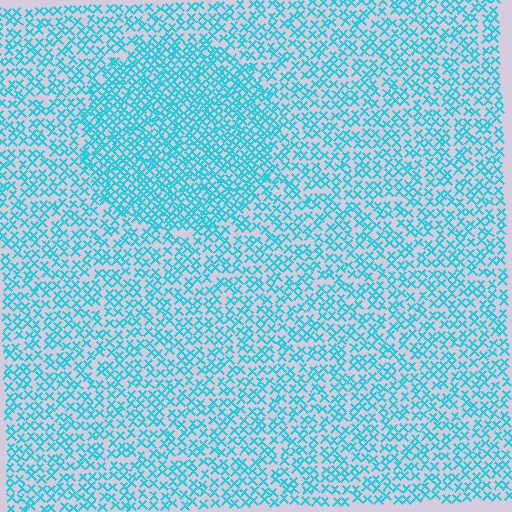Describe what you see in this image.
The image contains small cyan elements arranged at two different densities. A circle-shaped region is visible where the elements are more densely packed than the surrounding area.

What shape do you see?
I see a circle.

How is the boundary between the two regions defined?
The boundary is defined by a change in element density (approximately 1.7x ratio). All elements are the same color, size, and shape.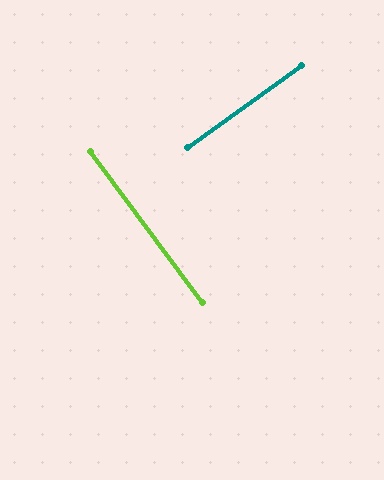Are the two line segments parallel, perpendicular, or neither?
Perpendicular — they meet at approximately 89°.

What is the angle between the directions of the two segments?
Approximately 89 degrees.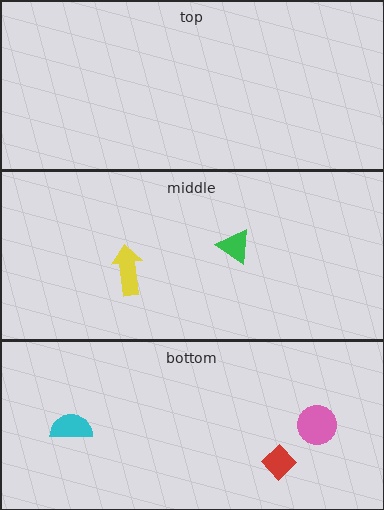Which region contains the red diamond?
The bottom region.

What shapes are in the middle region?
The green triangle, the yellow arrow.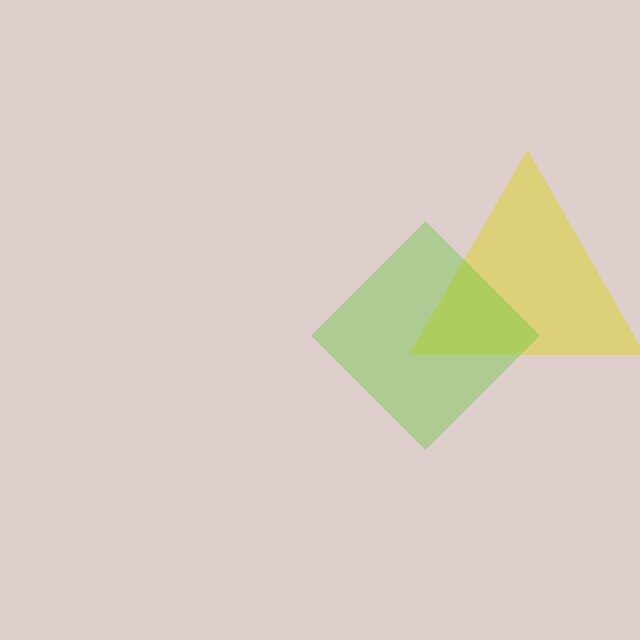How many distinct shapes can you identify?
There are 2 distinct shapes: a yellow triangle, a lime diamond.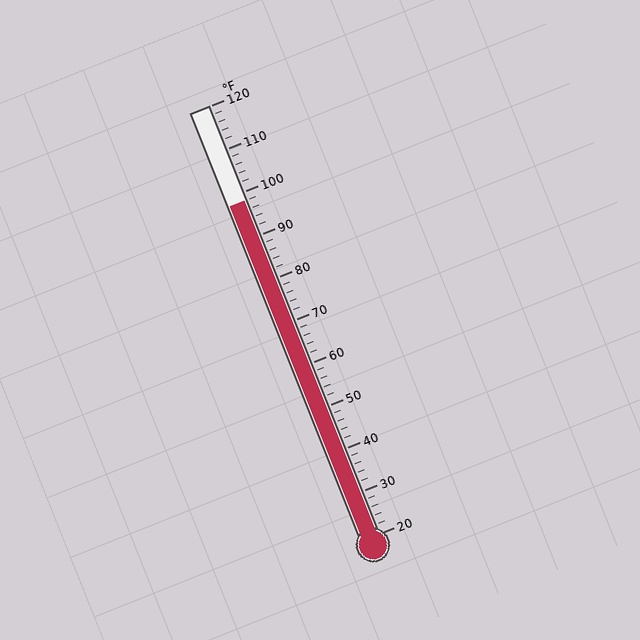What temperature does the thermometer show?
The thermometer shows approximately 98°F.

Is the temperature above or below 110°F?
The temperature is below 110°F.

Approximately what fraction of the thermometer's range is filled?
The thermometer is filled to approximately 80% of its range.